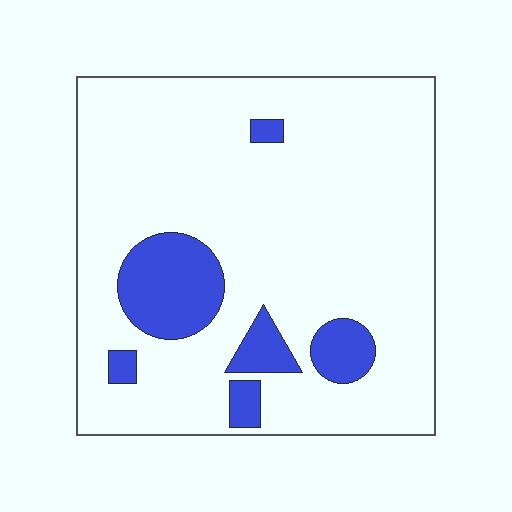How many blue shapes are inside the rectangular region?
6.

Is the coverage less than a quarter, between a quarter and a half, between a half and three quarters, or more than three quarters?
Less than a quarter.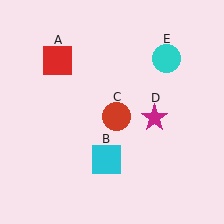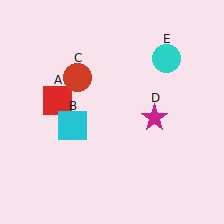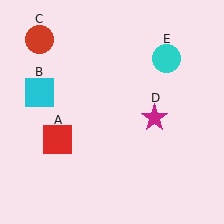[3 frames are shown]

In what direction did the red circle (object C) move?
The red circle (object C) moved up and to the left.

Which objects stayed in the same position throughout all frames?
Magenta star (object D) and cyan circle (object E) remained stationary.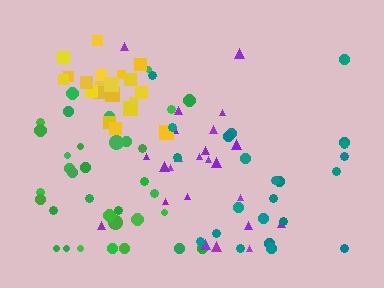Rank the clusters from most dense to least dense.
yellow, purple, green, teal.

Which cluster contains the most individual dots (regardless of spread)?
Green (35).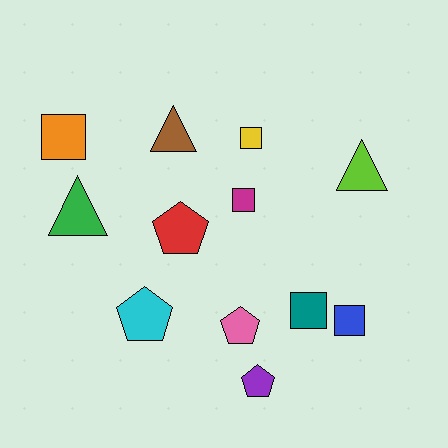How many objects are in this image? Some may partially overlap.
There are 12 objects.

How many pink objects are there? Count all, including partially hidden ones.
There is 1 pink object.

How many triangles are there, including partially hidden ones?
There are 3 triangles.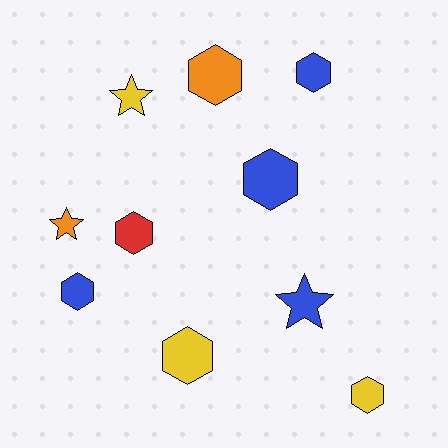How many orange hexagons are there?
There is 1 orange hexagon.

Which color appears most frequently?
Blue, with 4 objects.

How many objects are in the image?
There are 10 objects.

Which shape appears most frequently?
Hexagon, with 7 objects.